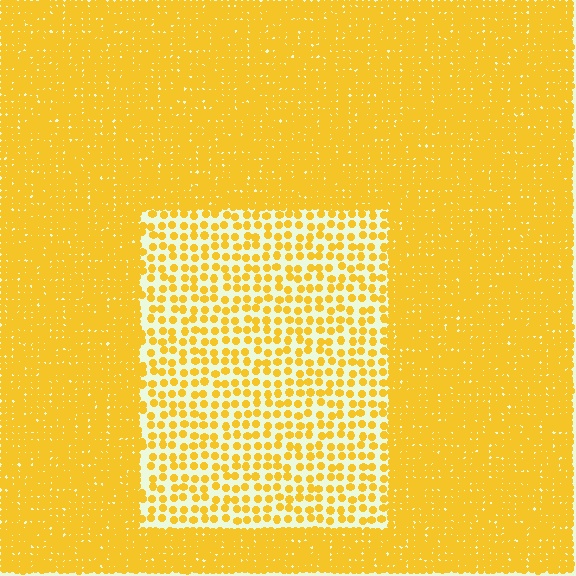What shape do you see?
I see a rectangle.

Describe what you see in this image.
The image contains small yellow elements arranged at two different densities. A rectangle-shaped region is visible where the elements are less densely packed than the surrounding area.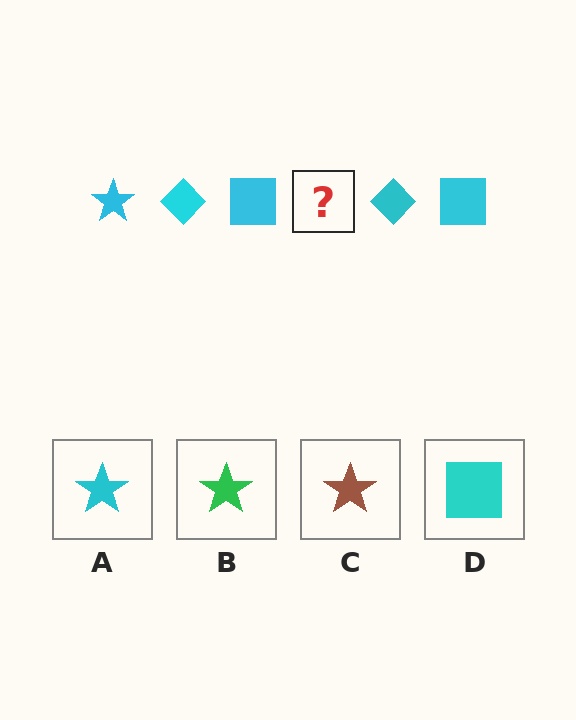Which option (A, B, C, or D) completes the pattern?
A.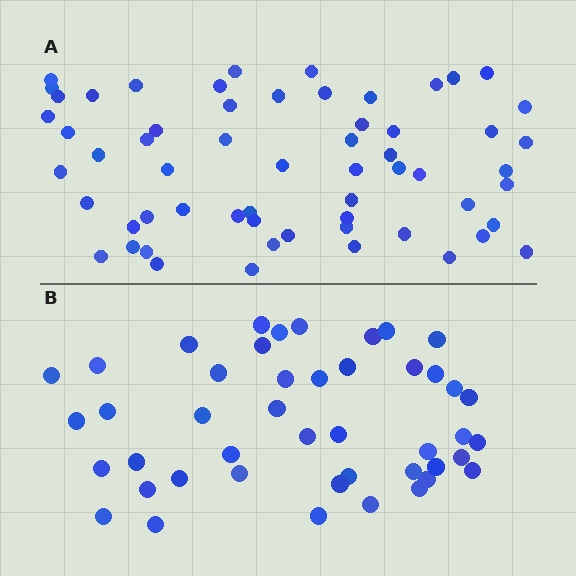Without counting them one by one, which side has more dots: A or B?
Region A (the top region) has more dots.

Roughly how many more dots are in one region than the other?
Region A has approximately 15 more dots than region B.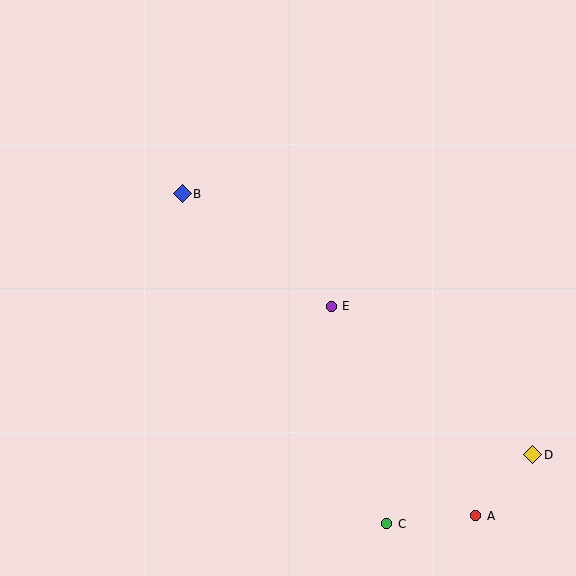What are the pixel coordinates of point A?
Point A is at (476, 516).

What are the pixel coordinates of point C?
Point C is at (387, 524).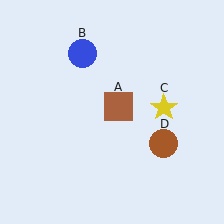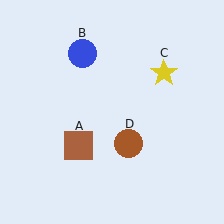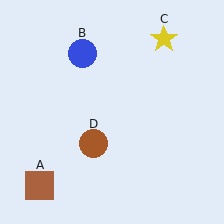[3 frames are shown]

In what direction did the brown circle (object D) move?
The brown circle (object D) moved left.